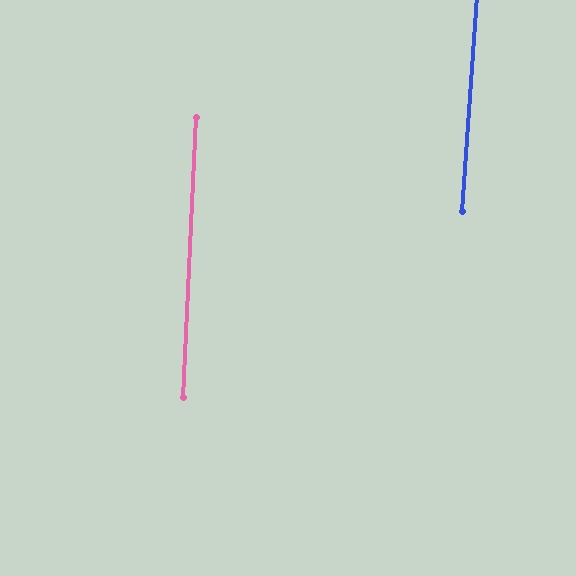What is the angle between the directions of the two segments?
Approximately 1 degree.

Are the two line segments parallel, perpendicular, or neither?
Parallel — their directions differ by only 1.2°.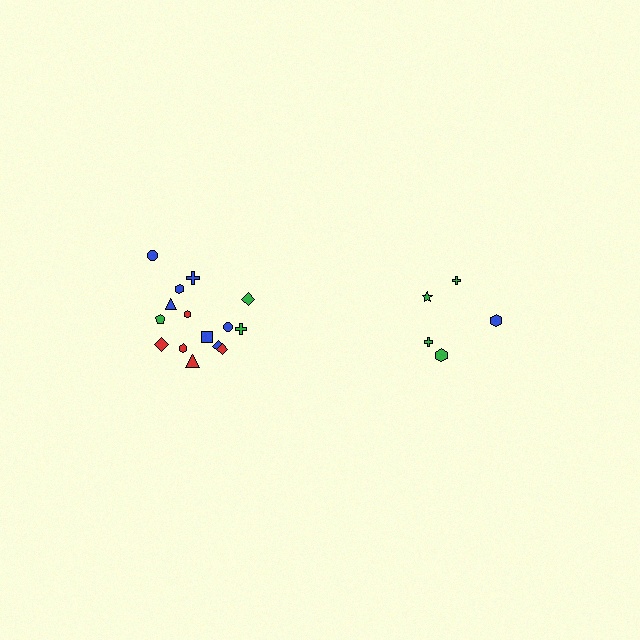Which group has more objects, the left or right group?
The left group.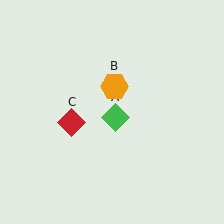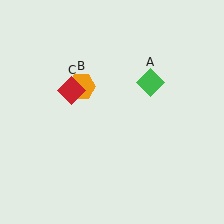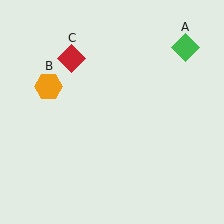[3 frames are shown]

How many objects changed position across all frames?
3 objects changed position: green diamond (object A), orange hexagon (object B), red diamond (object C).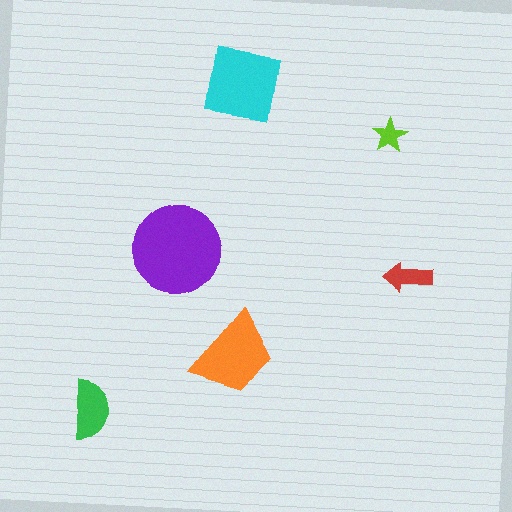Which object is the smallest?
The lime star.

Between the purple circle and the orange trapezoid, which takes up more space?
The purple circle.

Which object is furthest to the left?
The green semicircle is leftmost.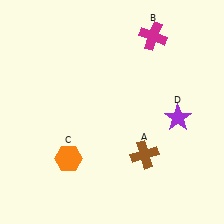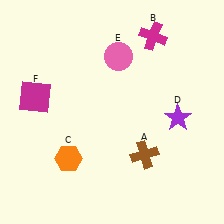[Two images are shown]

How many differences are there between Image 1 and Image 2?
There are 2 differences between the two images.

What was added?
A pink circle (E), a magenta square (F) were added in Image 2.